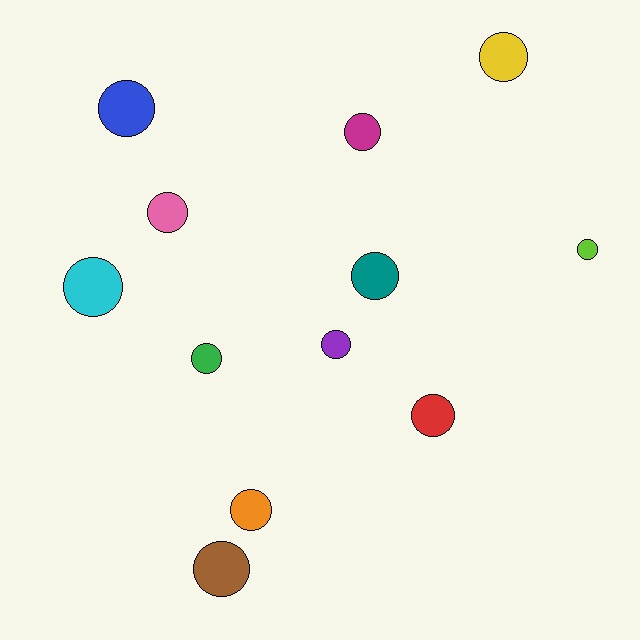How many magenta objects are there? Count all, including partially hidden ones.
There is 1 magenta object.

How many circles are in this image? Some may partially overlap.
There are 12 circles.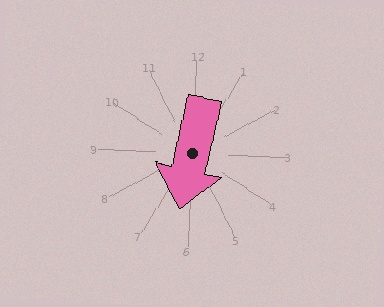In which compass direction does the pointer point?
South.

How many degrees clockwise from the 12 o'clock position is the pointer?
Approximately 191 degrees.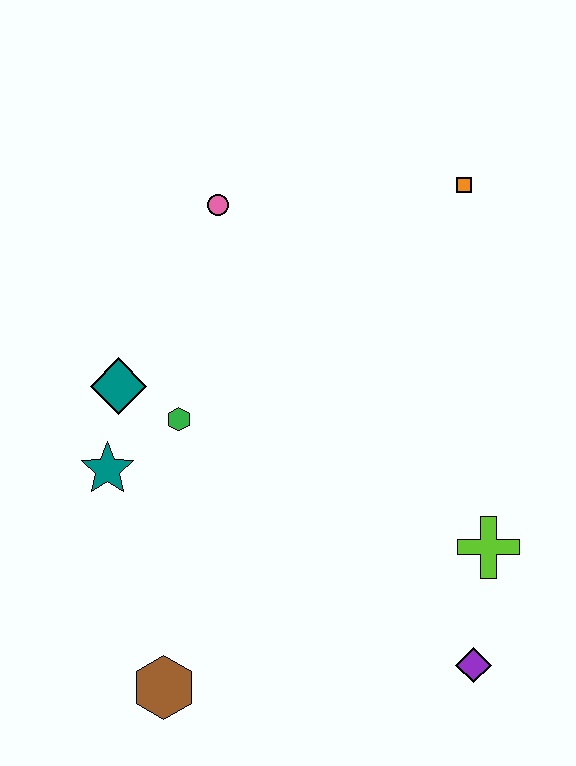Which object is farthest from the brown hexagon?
The orange square is farthest from the brown hexagon.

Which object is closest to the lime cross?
The purple diamond is closest to the lime cross.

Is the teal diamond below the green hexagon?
No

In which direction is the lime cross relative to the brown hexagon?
The lime cross is to the right of the brown hexagon.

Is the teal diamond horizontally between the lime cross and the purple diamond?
No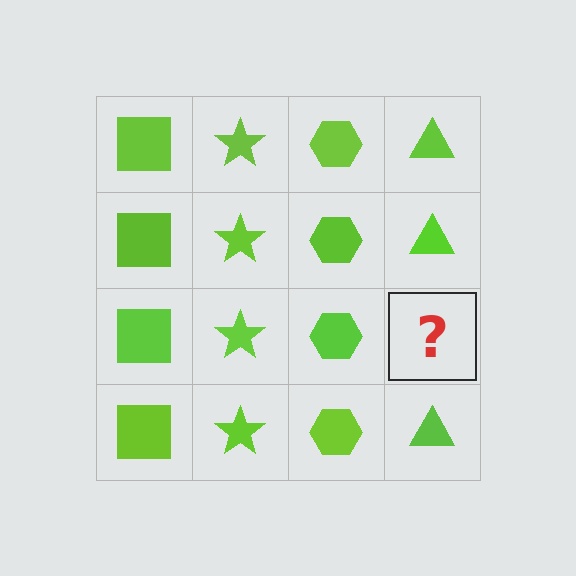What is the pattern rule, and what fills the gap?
The rule is that each column has a consistent shape. The gap should be filled with a lime triangle.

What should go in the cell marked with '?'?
The missing cell should contain a lime triangle.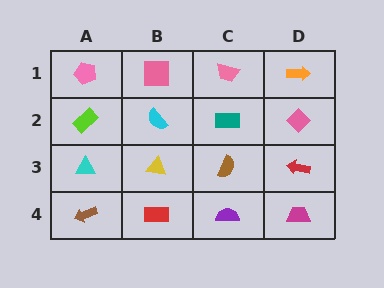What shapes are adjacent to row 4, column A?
A cyan triangle (row 3, column A), a red rectangle (row 4, column B).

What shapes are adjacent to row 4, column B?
A yellow triangle (row 3, column B), a brown arrow (row 4, column A), a purple semicircle (row 4, column C).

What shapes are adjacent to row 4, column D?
A red arrow (row 3, column D), a purple semicircle (row 4, column C).